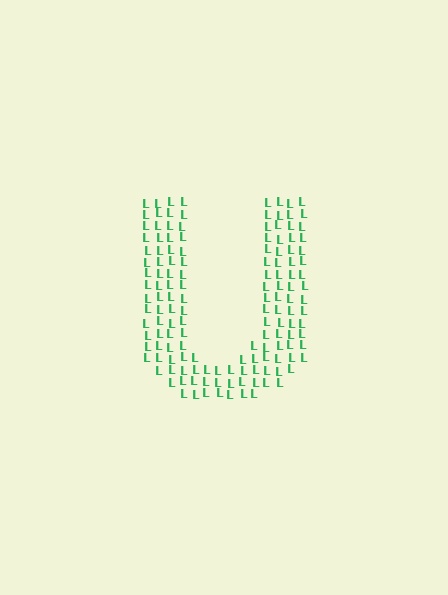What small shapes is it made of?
It is made of small letter L's.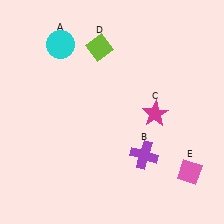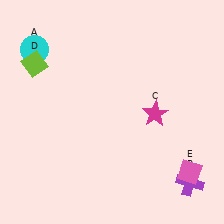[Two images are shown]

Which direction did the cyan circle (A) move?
The cyan circle (A) moved left.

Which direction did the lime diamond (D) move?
The lime diamond (D) moved left.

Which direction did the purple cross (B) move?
The purple cross (B) moved right.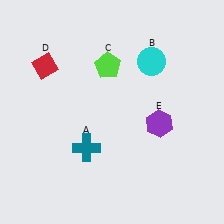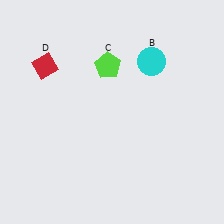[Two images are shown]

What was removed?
The teal cross (A), the purple hexagon (E) were removed in Image 2.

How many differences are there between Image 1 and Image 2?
There are 2 differences between the two images.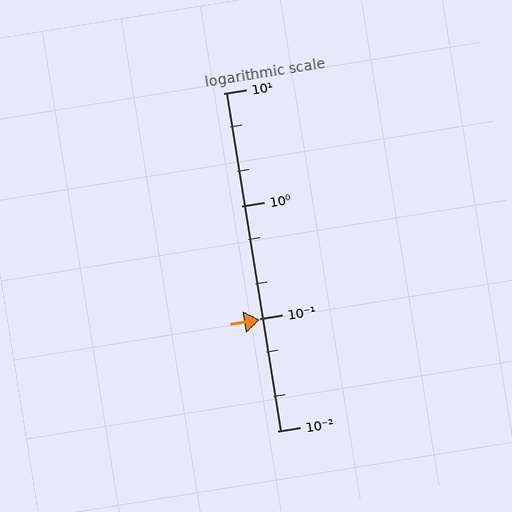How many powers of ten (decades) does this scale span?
The scale spans 3 decades, from 0.01 to 10.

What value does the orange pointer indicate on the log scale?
The pointer indicates approximately 0.097.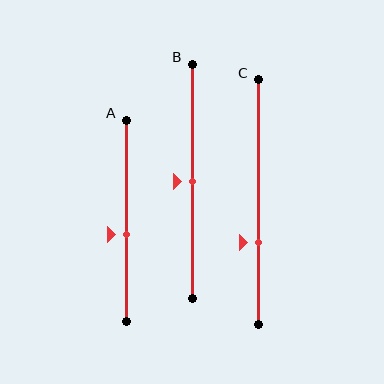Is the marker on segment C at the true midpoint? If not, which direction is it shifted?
No, the marker on segment C is shifted downward by about 17% of the segment length.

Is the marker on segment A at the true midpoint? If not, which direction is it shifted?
No, the marker on segment A is shifted downward by about 7% of the segment length.